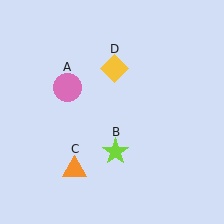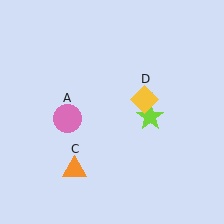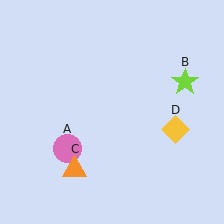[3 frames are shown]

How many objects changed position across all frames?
3 objects changed position: pink circle (object A), lime star (object B), yellow diamond (object D).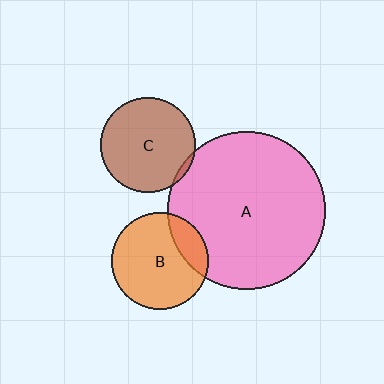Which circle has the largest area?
Circle A (pink).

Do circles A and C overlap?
Yes.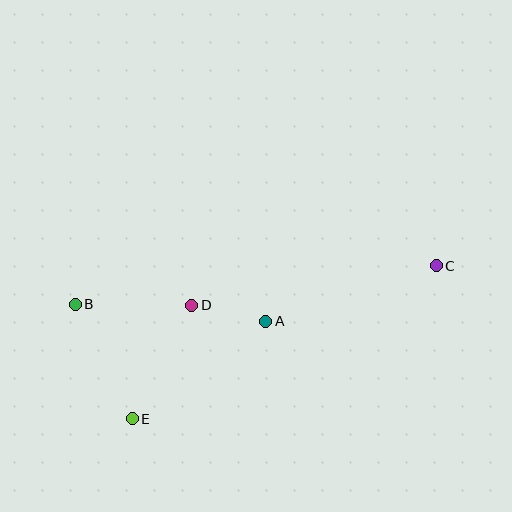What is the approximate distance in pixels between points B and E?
The distance between B and E is approximately 128 pixels.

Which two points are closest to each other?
Points A and D are closest to each other.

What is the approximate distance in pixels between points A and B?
The distance between A and B is approximately 191 pixels.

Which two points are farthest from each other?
Points B and C are farthest from each other.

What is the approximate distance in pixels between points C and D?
The distance between C and D is approximately 248 pixels.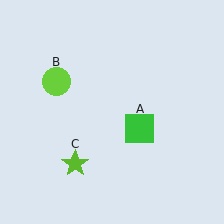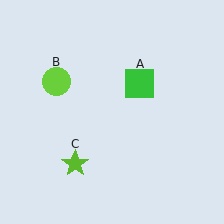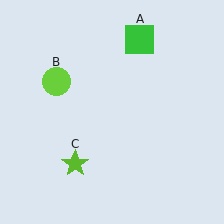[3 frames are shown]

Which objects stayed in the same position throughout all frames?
Lime circle (object B) and lime star (object C) remained stationary.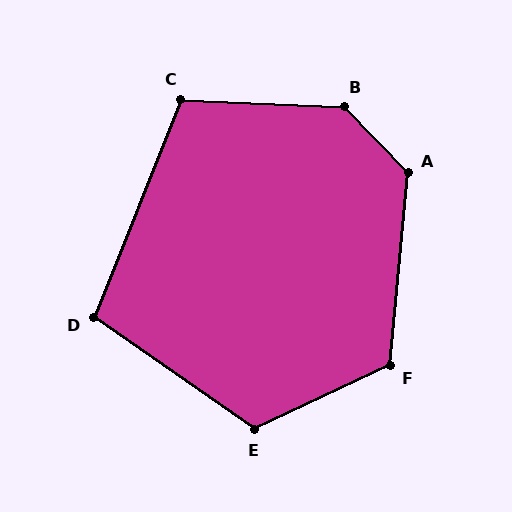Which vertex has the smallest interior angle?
D, at approximately 103 degrees.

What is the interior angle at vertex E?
Approximately 120 degrees (obtuse).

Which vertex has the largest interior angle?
B, at approximately 137 degrees.